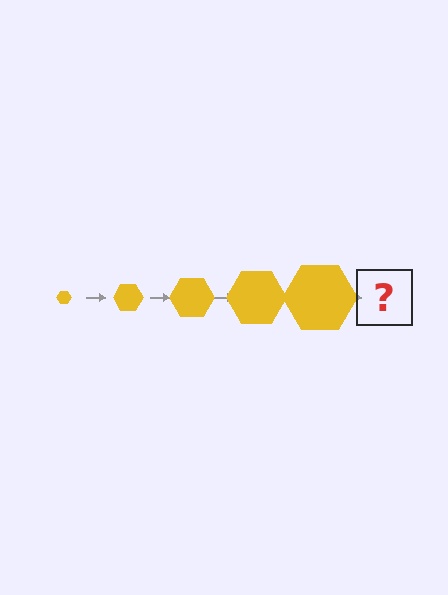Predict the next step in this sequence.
The next step is a yellow hexagon, larger than the previous one.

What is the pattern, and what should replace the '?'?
The pattern is that the hexagon gets progressively larger each step. The '?' should be a yellow hexagon, larger than the previous one.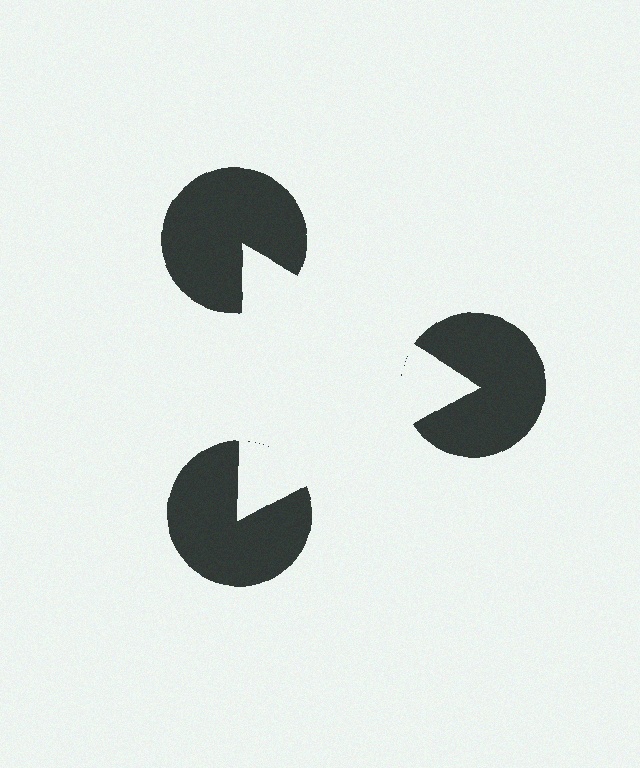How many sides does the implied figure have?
3 sides.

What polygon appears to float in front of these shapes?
An illusory triangle — its edges are inferred from the aligned wedge cuts in the pac-man discs, not physically drawn.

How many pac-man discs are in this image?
There are 3 — one at each vertex of the illusory triangle.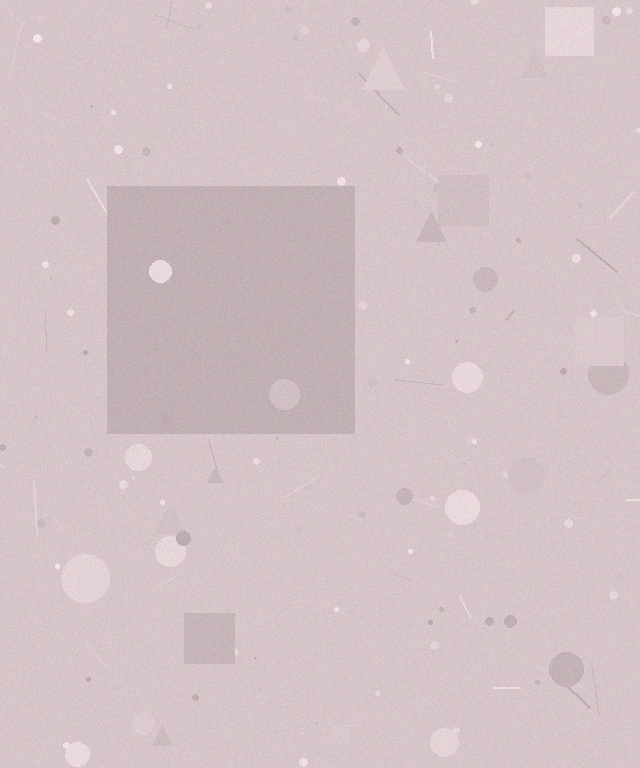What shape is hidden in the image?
A square is hidden in the image.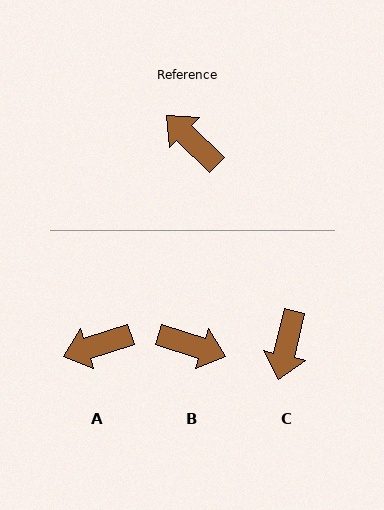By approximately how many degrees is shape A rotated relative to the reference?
Approximately 63 degrees counter-clockwise.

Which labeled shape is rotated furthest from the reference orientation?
B, about 153 degrees away.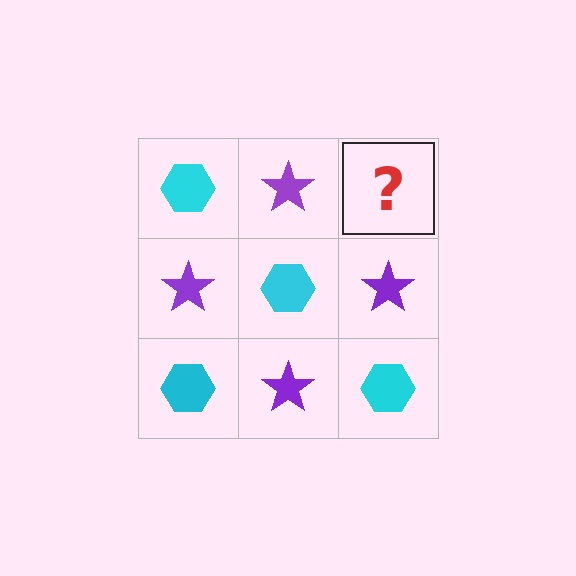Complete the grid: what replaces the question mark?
The question mark should be replaced with a cyan hexagon.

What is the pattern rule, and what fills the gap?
The rule is that it alternates cyan hexagon and purple star in a checkerboard pattern. The gap should be filled with a cyan hexagon.